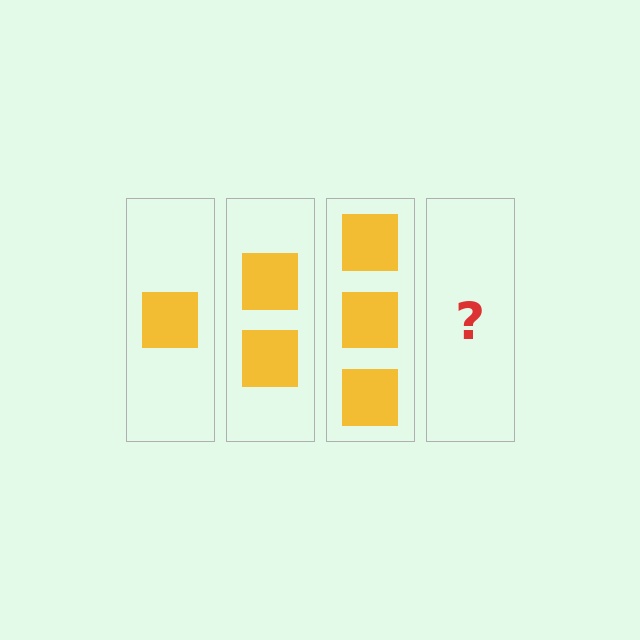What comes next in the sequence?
The next element should be 4 squares.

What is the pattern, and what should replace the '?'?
The pattern is that each step adds one more square. The '?' should be 4 squares.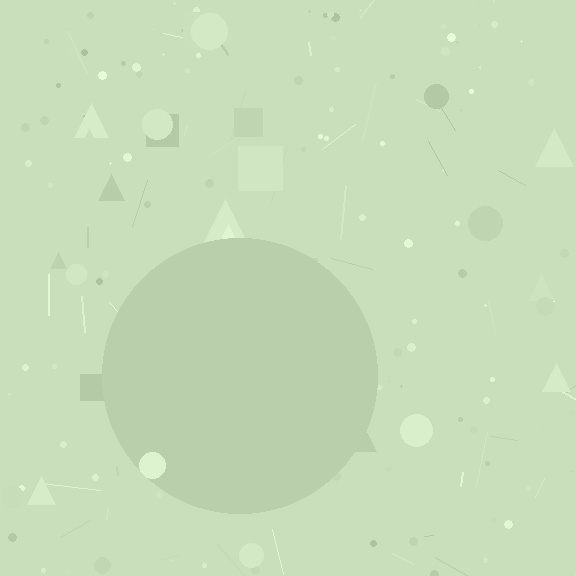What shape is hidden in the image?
A circle is hidden in the image.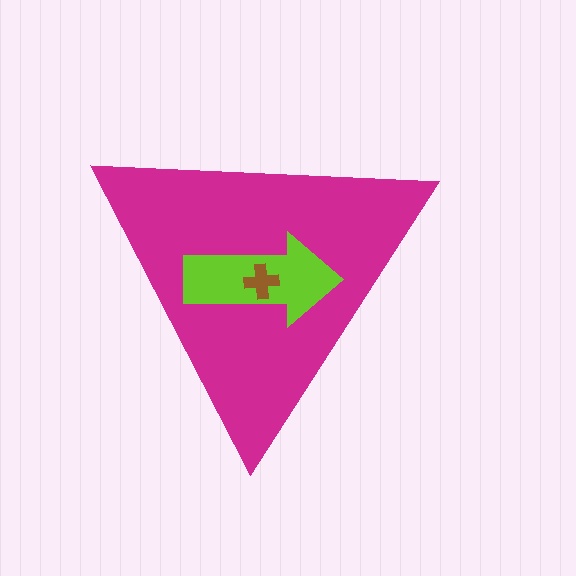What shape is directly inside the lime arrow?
The brown cross.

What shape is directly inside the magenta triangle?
The lime arrow.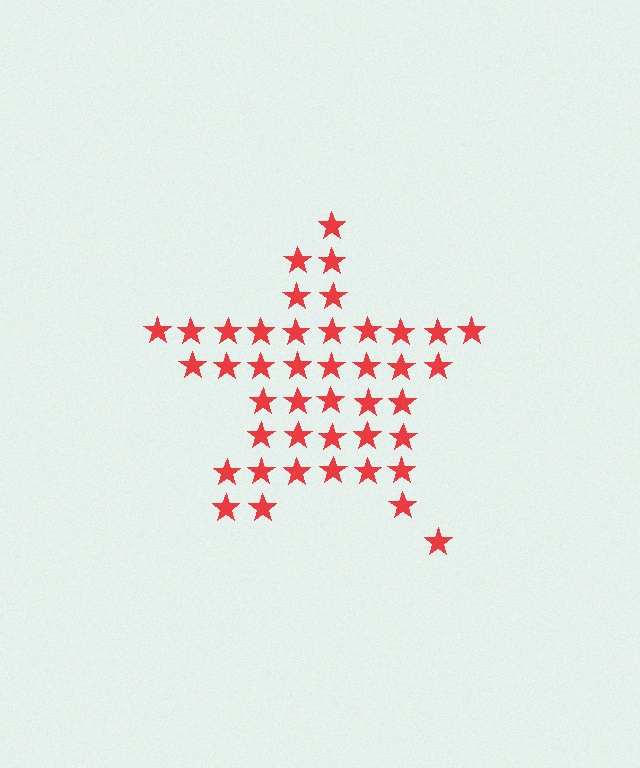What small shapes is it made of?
It is made of small stars.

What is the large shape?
The large shape is a star.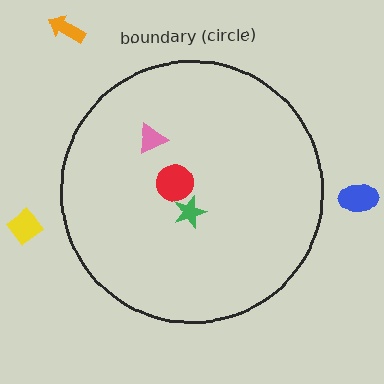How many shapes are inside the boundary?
3 inside, 3 outside.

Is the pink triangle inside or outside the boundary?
Inside.